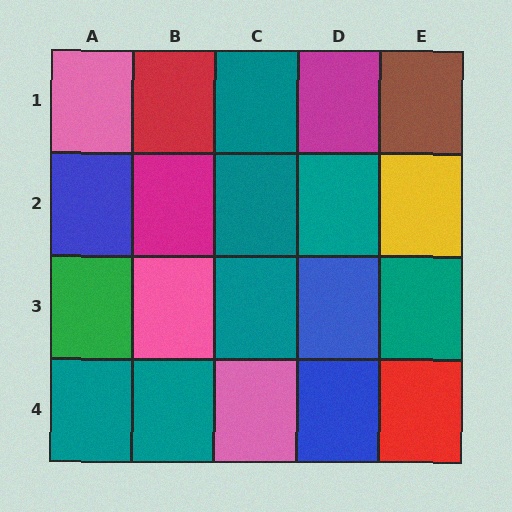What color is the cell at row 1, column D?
Magenta.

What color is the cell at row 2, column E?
Yellow.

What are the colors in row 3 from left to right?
Green, pink, teal, blue, teal.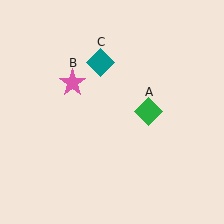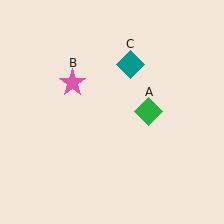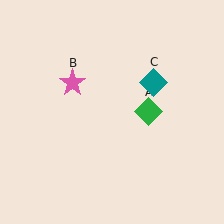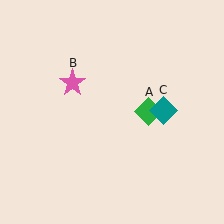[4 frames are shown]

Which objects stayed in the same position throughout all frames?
Green diamond (object A) and pink star (object B) remained stationary.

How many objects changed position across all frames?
1 object changed position: teal diamond (object C).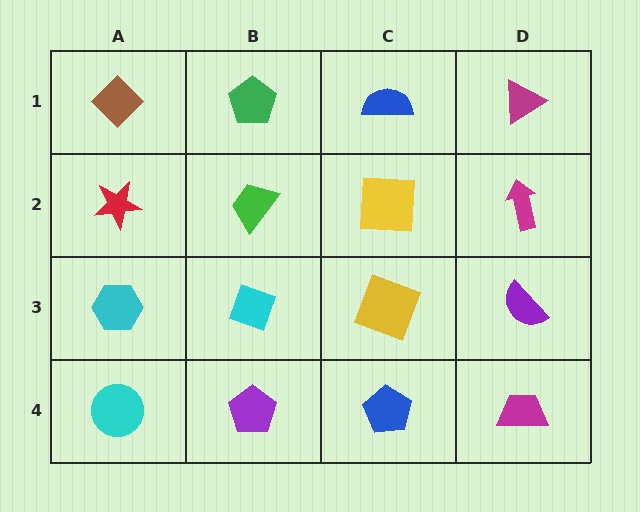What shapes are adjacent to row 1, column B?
A green trapezoid (row 2, column B), a brown diamond (row 1, column A), a blue semicircle (row 1, column C).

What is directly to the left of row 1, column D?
A blue semicircle.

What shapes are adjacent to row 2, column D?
A magenta triangle (row 1, column D), a purple semicircle (row 3, column D), a yellow square (row 2, column C).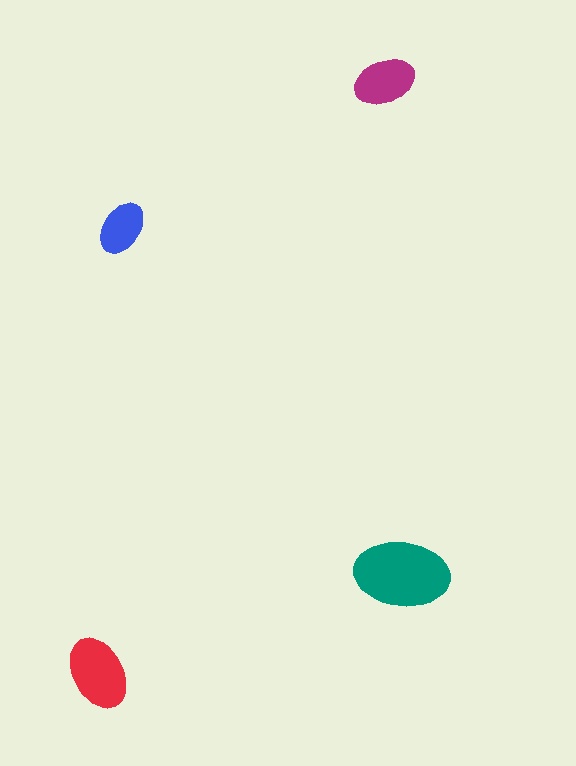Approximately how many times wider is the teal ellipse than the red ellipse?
About 1.5 times wider.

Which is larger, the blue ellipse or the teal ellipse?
The teal one.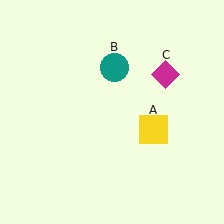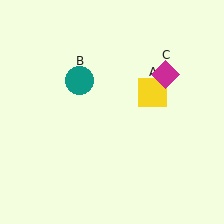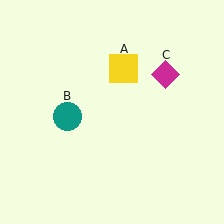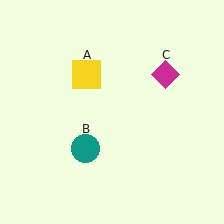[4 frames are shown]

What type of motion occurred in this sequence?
The yellow square (object A), teal circle (object B) rotated counterclockwise around the center of the scene.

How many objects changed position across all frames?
2 objects changed position: yellow square (object A), teal circle (object B).